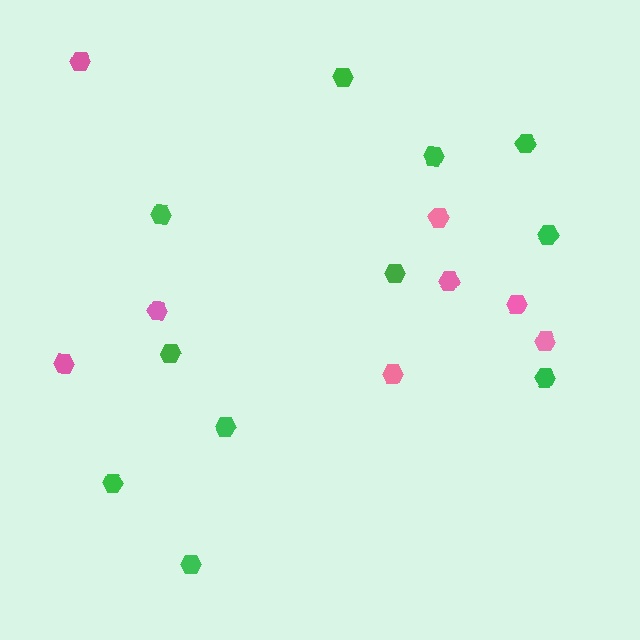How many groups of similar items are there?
There are 2 groups: one group of pink hexagons (8) and one group of green hexagons (11).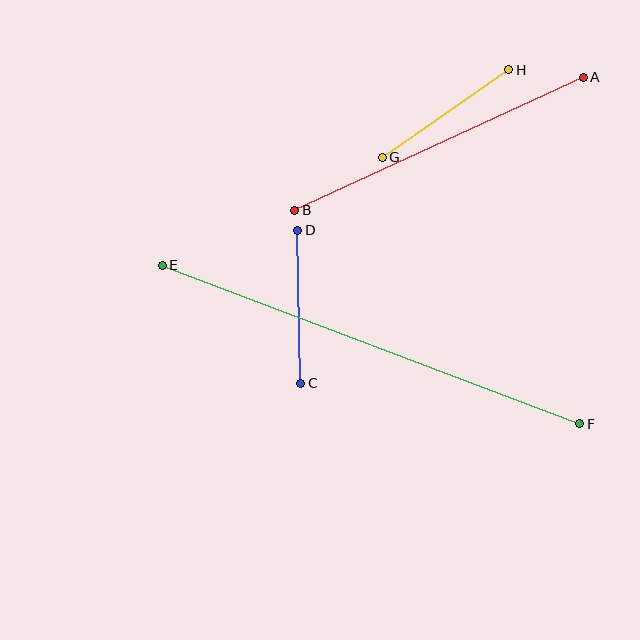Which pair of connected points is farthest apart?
Points E and F are farthest apart.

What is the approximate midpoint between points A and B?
The midpoint is at approximately (439, 144) pixels.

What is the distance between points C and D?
The distance is approximately 153 pixels.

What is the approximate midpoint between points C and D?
The midpoint is at approximately (299, 307) pixels.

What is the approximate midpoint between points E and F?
The midpoint is at approximately (371, 345) pixels.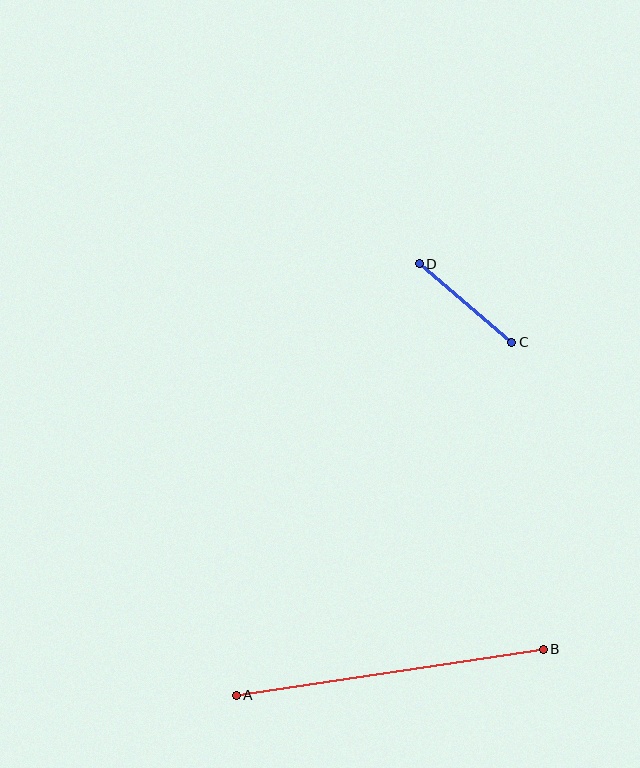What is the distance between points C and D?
The distance is approximately 121 pixels.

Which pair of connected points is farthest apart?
Points A and B are farthest apart.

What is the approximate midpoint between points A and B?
The midpoint is at approximately (390, 672) pixels.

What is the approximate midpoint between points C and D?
The midpoint is at approximately (465, 303) pixels.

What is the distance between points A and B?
The distance is approximately 311 pixels.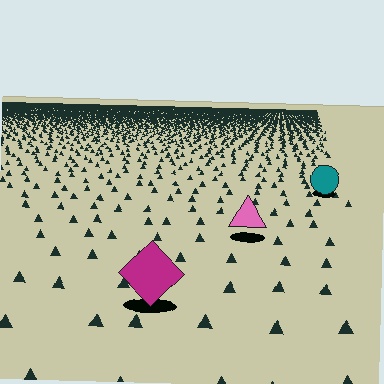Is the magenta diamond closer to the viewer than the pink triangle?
Yes. The magenta diamond is closer — you can tell from the texture gradient: the ground texture is coarser near it.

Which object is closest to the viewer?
The magenta diamond is closest. The texture marks near it are larger and more spread out.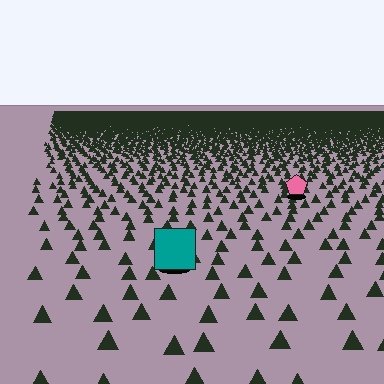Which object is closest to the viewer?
The teal square is closest. The texture marks near it are larger and more spread out.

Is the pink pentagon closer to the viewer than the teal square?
No. The teal square is closer — you can tell from the texture gradient: the ground texture is coarser near it.